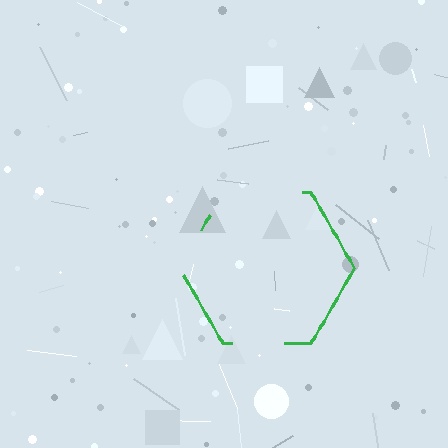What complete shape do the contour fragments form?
The contour fragments form a hexagon.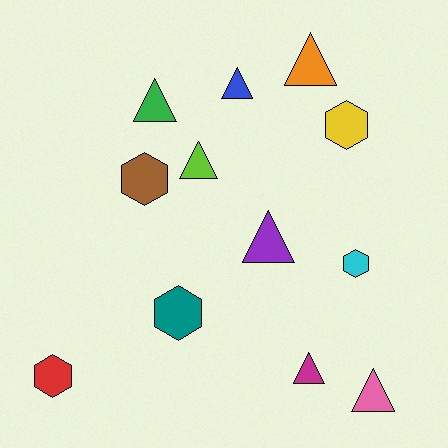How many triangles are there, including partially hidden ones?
There are 7 triangles.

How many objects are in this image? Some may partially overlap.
There are 12 objects.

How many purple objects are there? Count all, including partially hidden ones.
There is 1 purple object.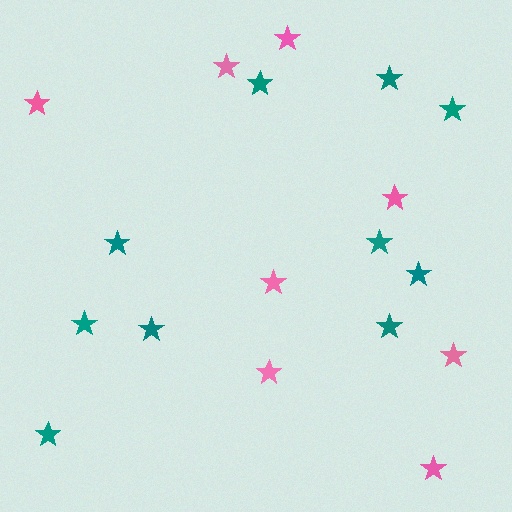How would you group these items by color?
There are 2 groups: one group of teal stars (10) and one group of pink stars (8).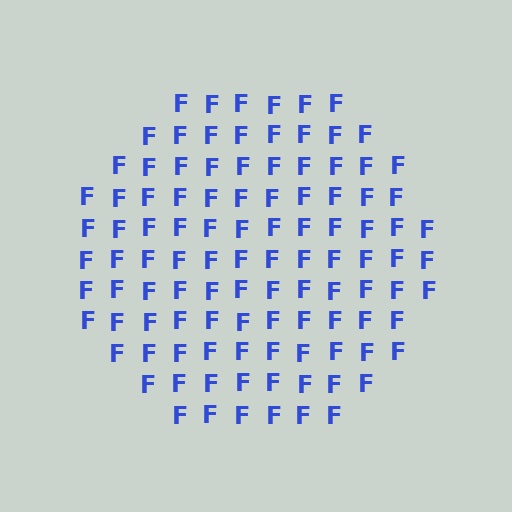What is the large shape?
The large shape is a circle.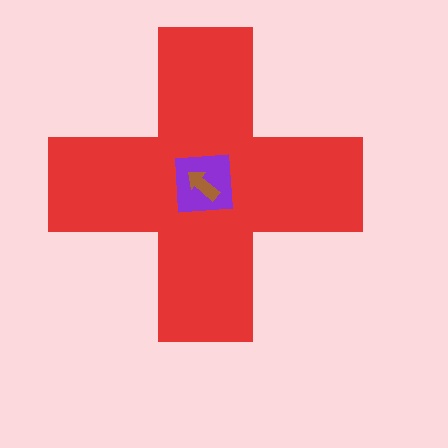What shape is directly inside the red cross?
The purple square.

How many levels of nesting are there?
3.